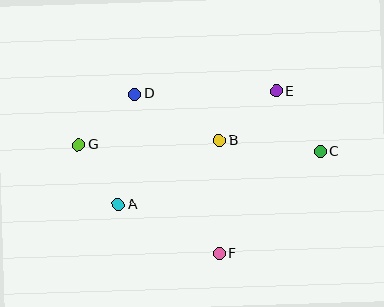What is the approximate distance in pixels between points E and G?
The distance between E and G is approximately 205 pixels.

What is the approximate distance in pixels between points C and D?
The distance between C and D is approximately 194 pixels.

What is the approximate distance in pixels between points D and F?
The distance between D and F is approximately 180 pixels.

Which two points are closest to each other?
Points A and G are closest to each other.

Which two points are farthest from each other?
Points C and G are farthest from each other.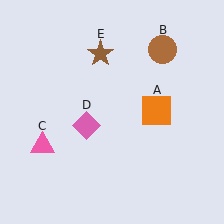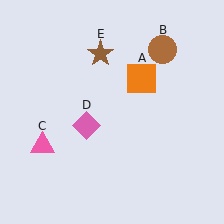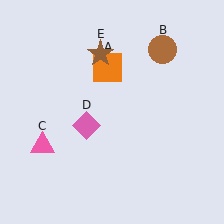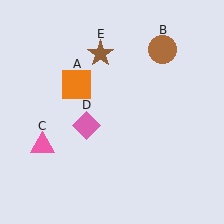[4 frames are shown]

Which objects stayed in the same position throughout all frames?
Brown circle (object B) and pink triangle (object C) and pink diamond (object D) and brown star (object E) remained stationary.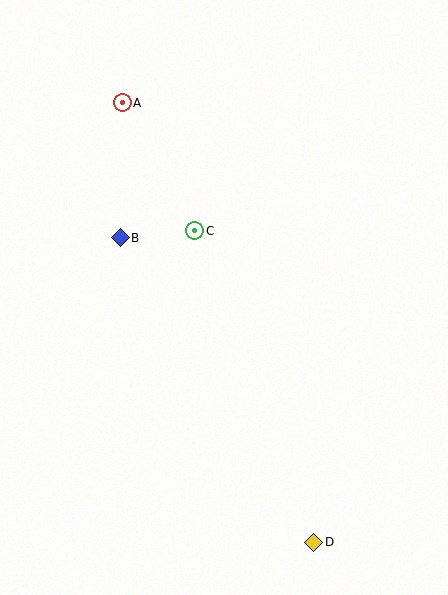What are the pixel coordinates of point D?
Point D is at (314, 542).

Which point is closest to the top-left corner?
Point A is closest to the top-left corner.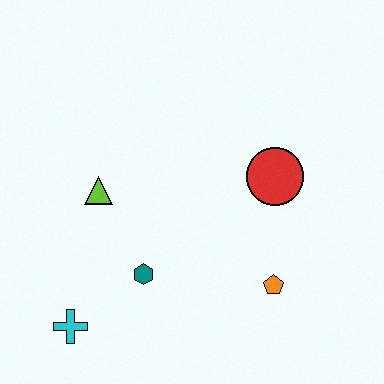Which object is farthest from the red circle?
The cyan cross is farthest from the red circle.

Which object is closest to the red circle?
The orange pentagon is closest to the red circle.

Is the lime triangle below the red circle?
Yes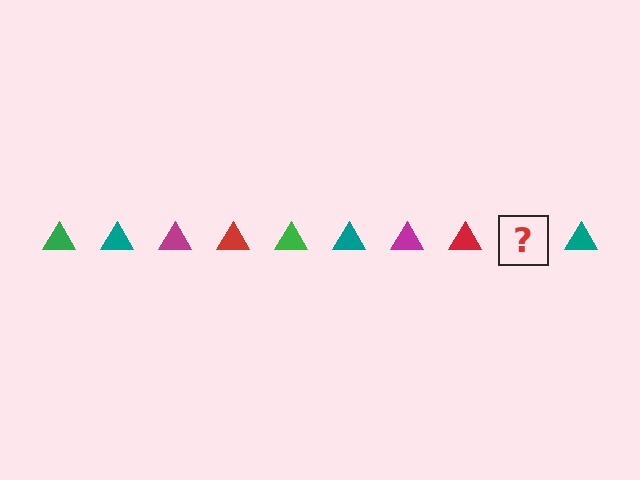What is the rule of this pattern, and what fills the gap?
The rule is that the pattern cycles through green, teal, magenta, red triangles. The gap should be filled with a green triangle.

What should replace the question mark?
The question mark should be replaced with a green triangle.